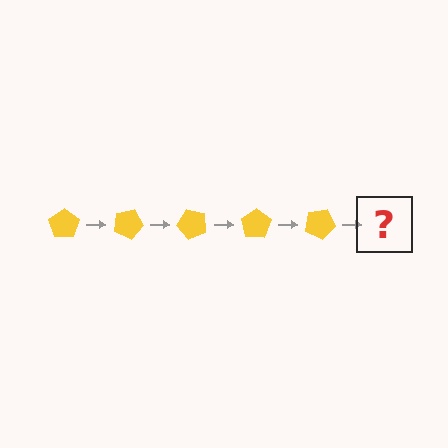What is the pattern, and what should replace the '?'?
The pattern is that the pentagon rotates 25 degrees each step. The '?' should be a yellow pentagon rotated 125 degrees.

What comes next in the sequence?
The next element should be a yellow pentagon rotated 125 degrees.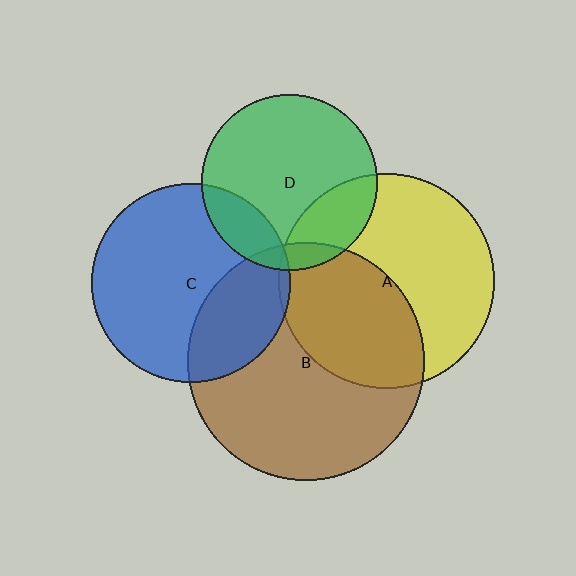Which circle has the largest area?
Circle B (brown).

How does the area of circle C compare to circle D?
Approximately 1.3 times.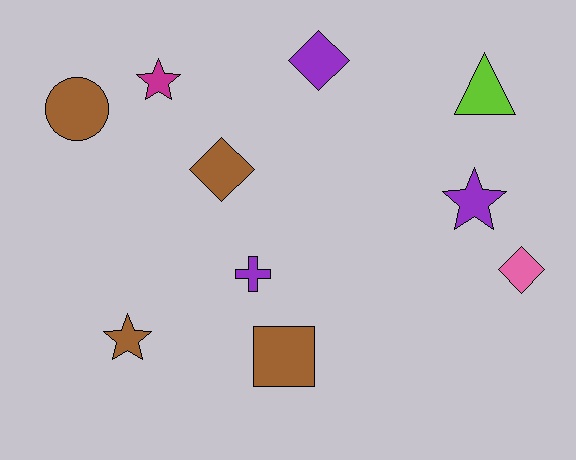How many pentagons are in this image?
There are no pentagons.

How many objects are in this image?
There are 10 objects.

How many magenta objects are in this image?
There is 1 magenta object.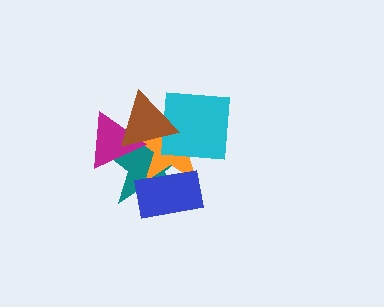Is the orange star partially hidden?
Yes, it is partially covered by another shape.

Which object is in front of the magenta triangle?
The brown triangle is in front of the magenta triangle.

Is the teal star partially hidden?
Yes, it is partially covered by another shape.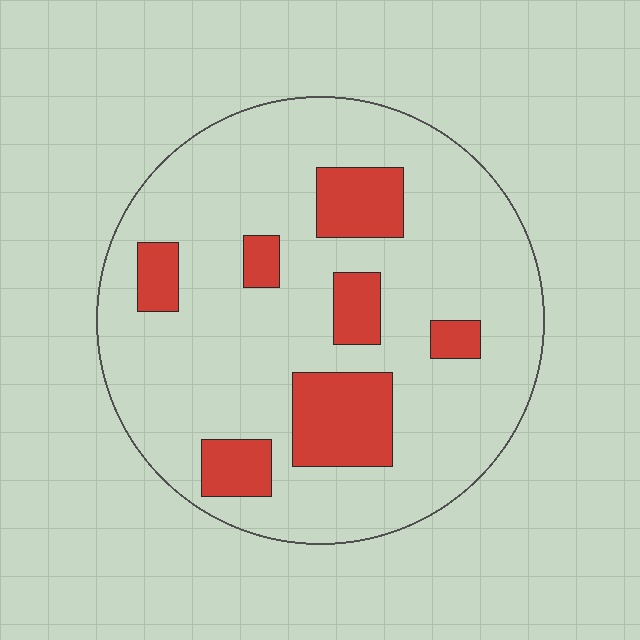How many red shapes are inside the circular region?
7.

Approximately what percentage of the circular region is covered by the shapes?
Approximately 20%.